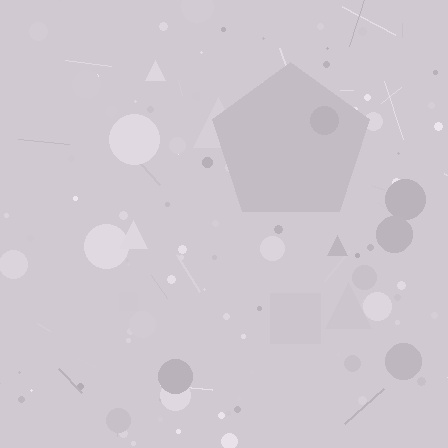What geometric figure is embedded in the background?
A pentagon is embedded in the background.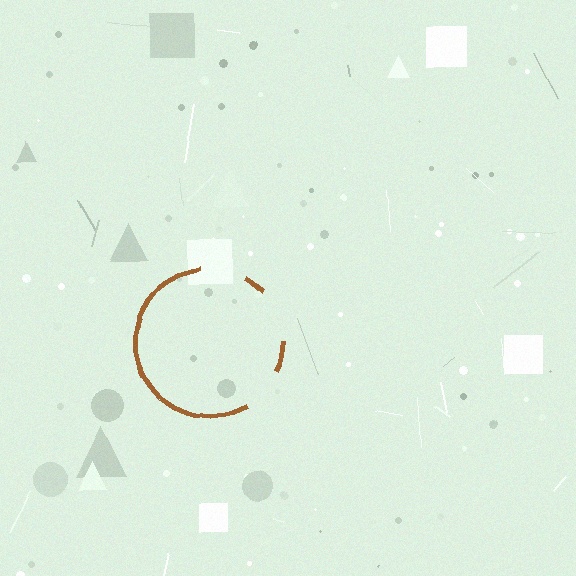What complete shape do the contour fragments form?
The contour fragments form a circle.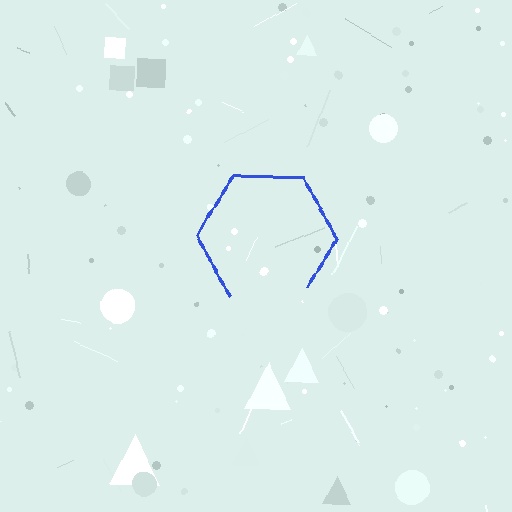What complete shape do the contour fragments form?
The contour fragments form a hexagon.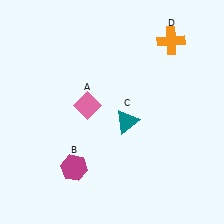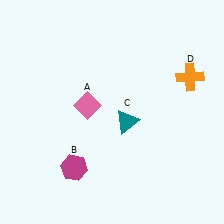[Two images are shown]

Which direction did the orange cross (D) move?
The orange cross (D) moved down.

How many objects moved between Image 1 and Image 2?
1 object moved between the two images.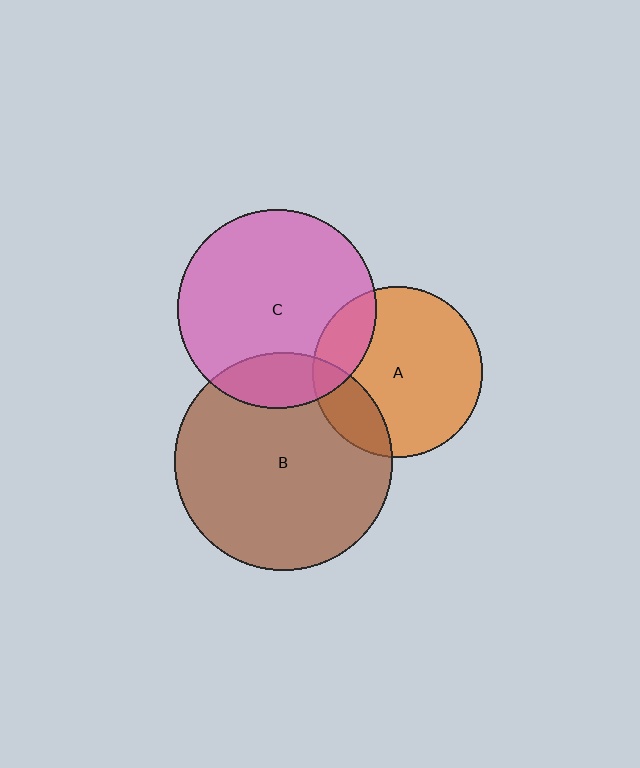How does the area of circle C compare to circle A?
Approximately 1.4 times.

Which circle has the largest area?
Circle B (brown).